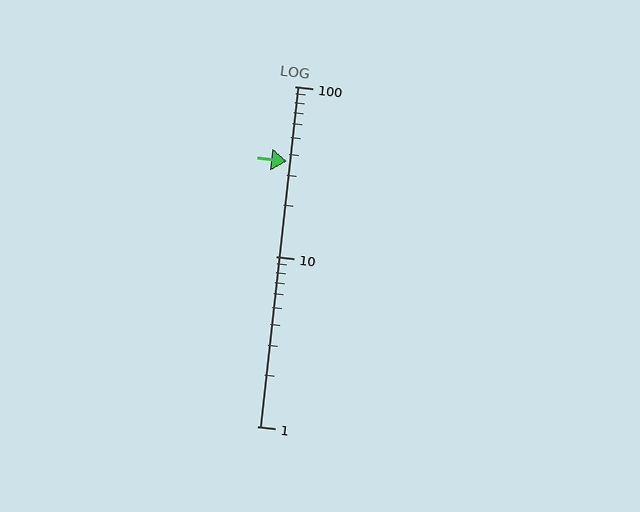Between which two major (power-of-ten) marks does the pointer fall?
The pointer is between 10 and 100.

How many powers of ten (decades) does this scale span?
The scale spans 2 decades, from 1 to 100.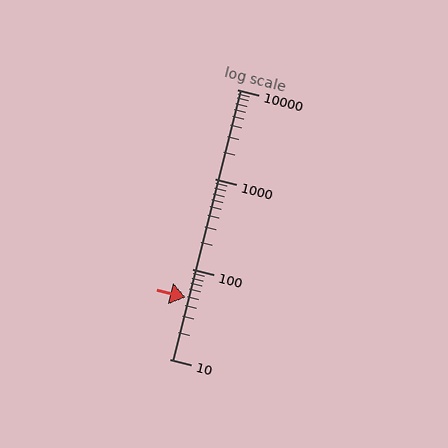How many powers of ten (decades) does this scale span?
The scale spans 3 decades, from 10 to 10000.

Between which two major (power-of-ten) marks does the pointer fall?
The pointer is between 10 and 100.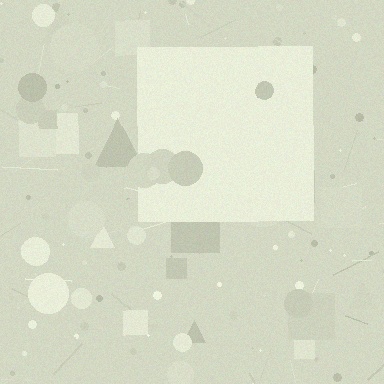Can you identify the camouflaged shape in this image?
The camouflaged shape is a square.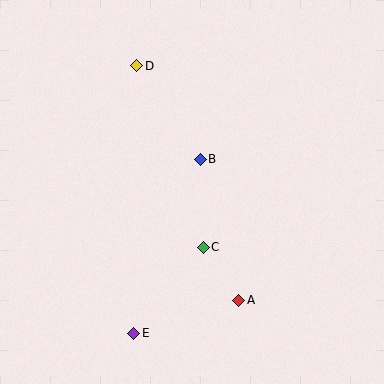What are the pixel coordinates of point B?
Point B is at (200, 159).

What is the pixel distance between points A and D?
The distance between A and D is 256 pixels.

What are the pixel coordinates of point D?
Point D is at (137, 66).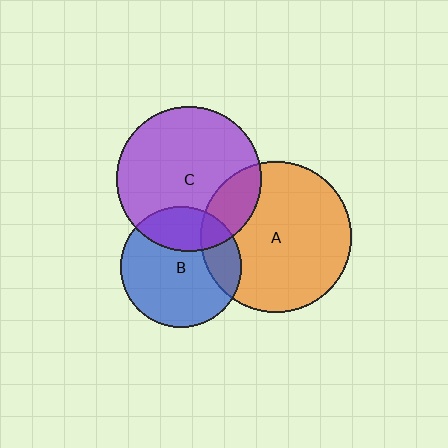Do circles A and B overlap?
Yes.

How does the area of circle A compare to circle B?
Approximately 1.6 times.